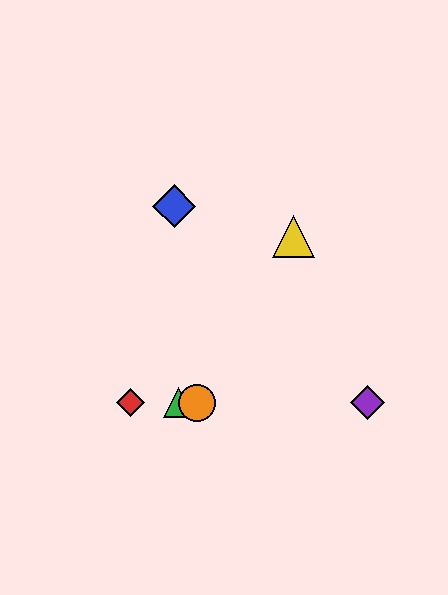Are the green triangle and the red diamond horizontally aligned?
Yes, both are at y≈403.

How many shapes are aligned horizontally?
4 shapes (the red diamond, the green triangle, the purple diamond, the orange circle) are aligned horizontally.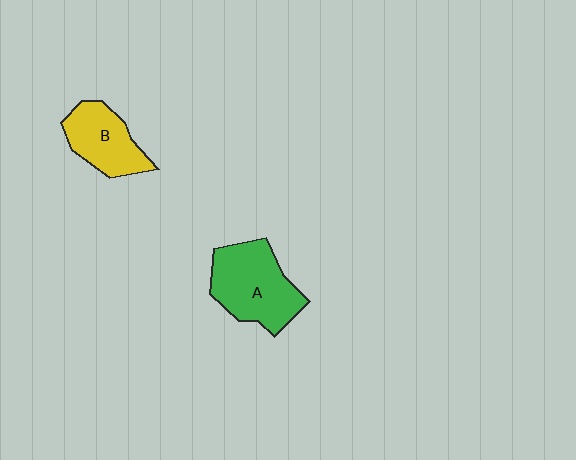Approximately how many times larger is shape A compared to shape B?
Approximately 1.4 times.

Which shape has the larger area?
Shape A (green).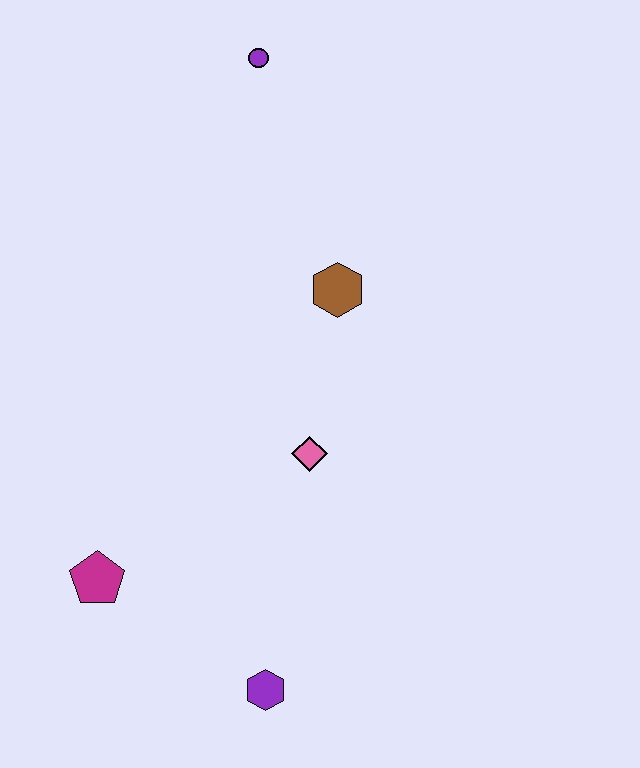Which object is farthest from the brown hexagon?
The purple hexagon is farthest from the brown hexagon.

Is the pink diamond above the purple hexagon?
Yes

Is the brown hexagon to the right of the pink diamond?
Yes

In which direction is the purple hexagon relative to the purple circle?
The purple hexagon is below the purple circle.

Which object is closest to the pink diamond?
The brown hexagon is closest to the pink diamond.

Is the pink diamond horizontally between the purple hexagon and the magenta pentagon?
No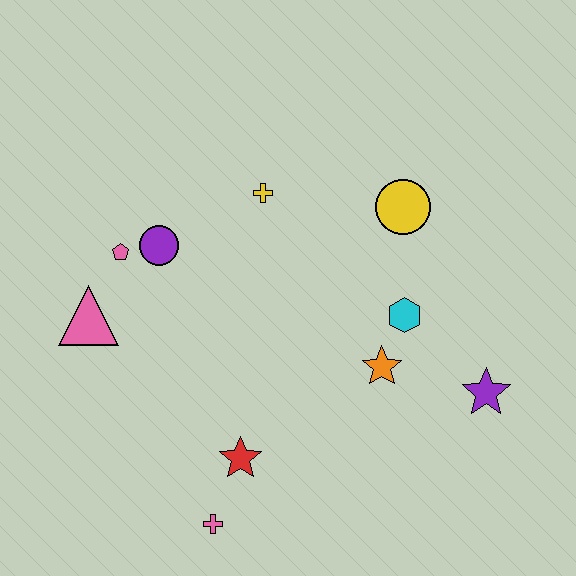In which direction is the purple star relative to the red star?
The purple star is to the right of the red star.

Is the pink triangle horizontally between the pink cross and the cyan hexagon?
No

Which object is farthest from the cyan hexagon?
The pink triangle is farthest from the cyan hexagon.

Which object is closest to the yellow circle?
The cyan hexagon is closest to the yellow circle.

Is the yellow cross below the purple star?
No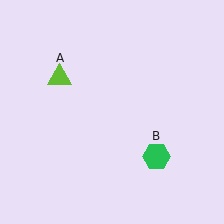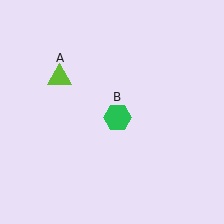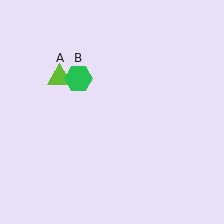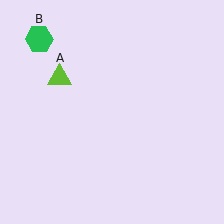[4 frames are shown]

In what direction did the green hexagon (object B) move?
The green hexagon (object B) moved up and to the left.